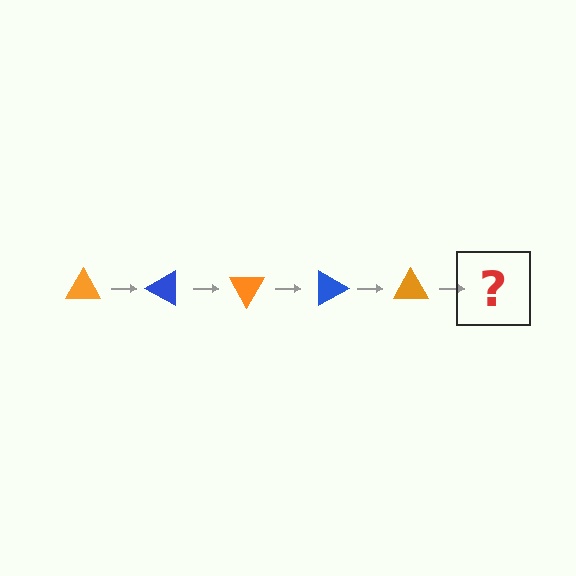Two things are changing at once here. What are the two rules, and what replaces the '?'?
The two rules are that it rotates 30 degrees each step and the color cycles through orange and blue. The '?' should be a blue triangle, rotated 150 degrees from the start.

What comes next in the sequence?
The next element should be a blue triangle, rotated 150 degrees from the start.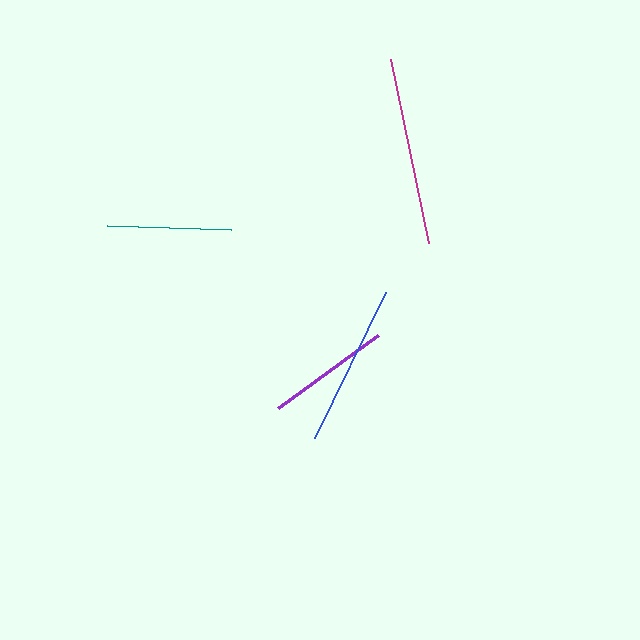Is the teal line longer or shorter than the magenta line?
The magenta line is longer than the teal line.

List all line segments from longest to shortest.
From longest to shortest: magenta, blue, purple, teal.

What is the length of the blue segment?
The blue segment is approximately 163 pixels long.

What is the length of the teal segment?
The teal segment is approximately 124 pixels long.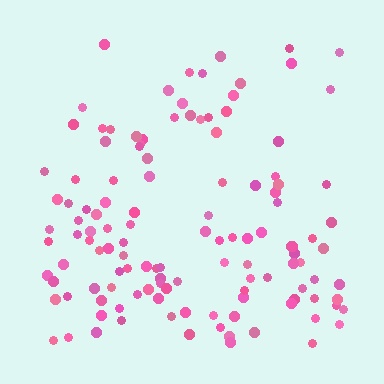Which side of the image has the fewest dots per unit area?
The top.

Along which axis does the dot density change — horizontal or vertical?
Vertical.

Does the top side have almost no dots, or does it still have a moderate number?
Still a moderate number, just noticeably fewer than the bottom.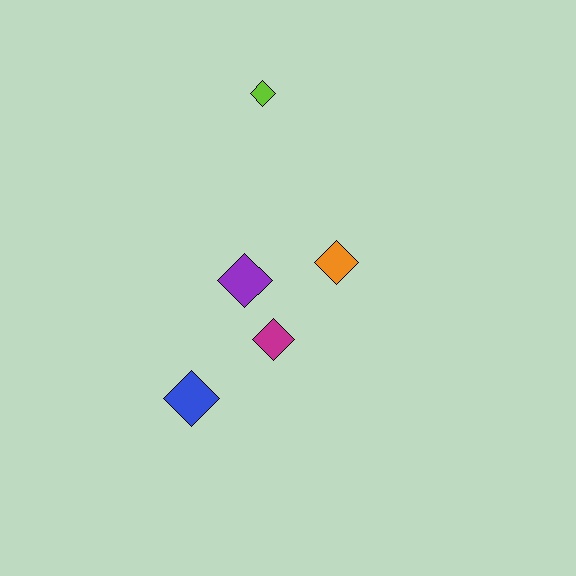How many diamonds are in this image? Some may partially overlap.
There are 5 diamonds.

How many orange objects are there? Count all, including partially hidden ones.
There is 1 orange object.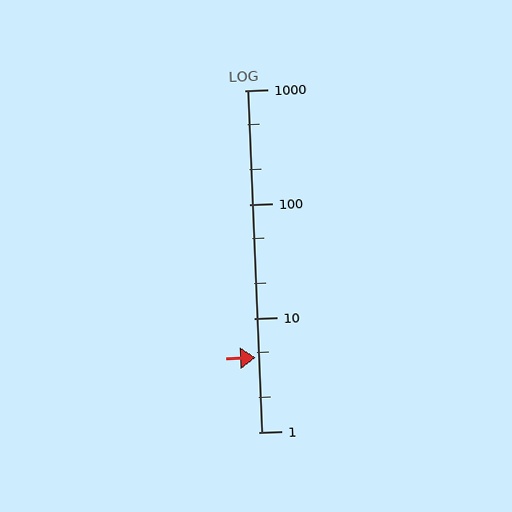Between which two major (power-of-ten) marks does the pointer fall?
The pointer is between 1 and 10.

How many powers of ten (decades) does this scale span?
The scale spans 3 decades, from 1 to 1000.